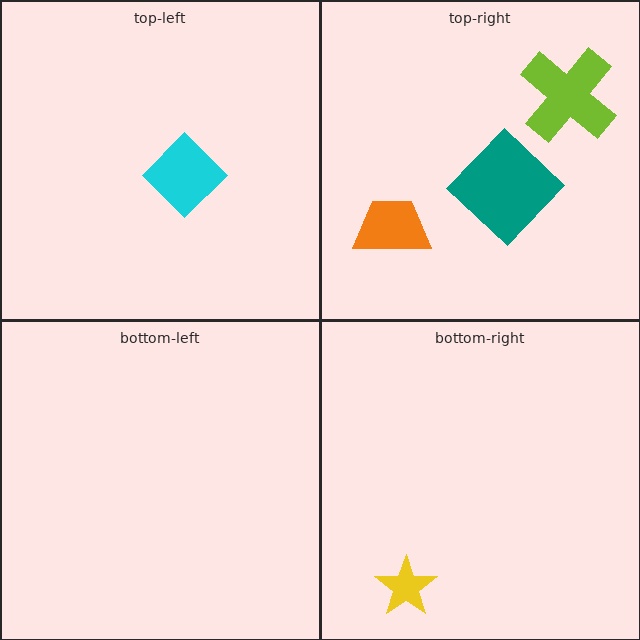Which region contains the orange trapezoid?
The top-right region.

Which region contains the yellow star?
The bottom-right region.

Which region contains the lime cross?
The top-right region.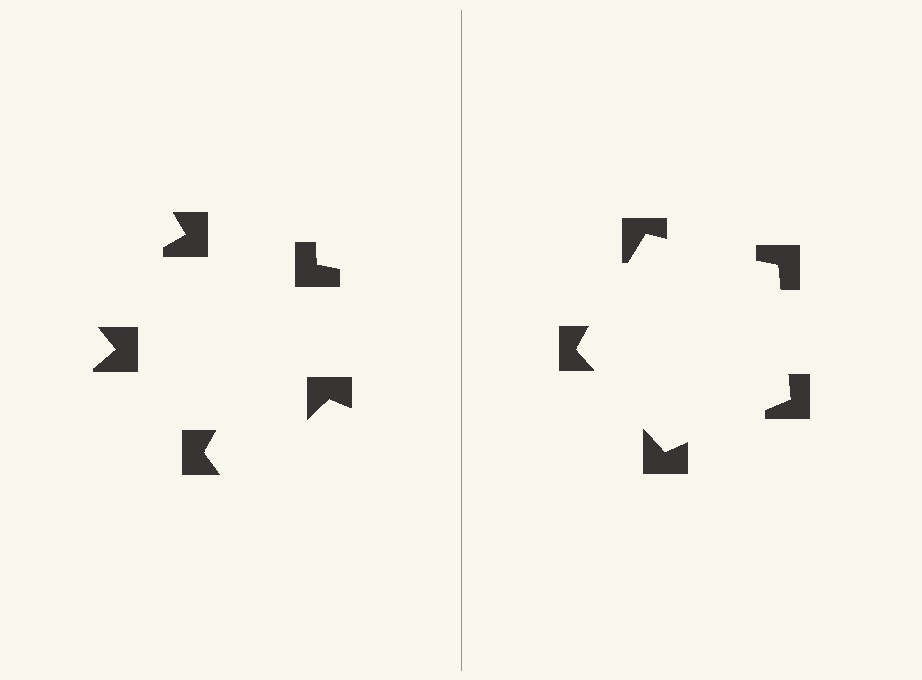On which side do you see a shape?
An illusory pentagon appears on the right side. On the left side the wedge cuts are rotated, so no coherent shape forms.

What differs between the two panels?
The notched squares are positioned identically on both sides; only the wedge orientations differ. On the right they align to a pentagon; on the left they are misaligned.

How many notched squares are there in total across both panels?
10 — 5 on each side.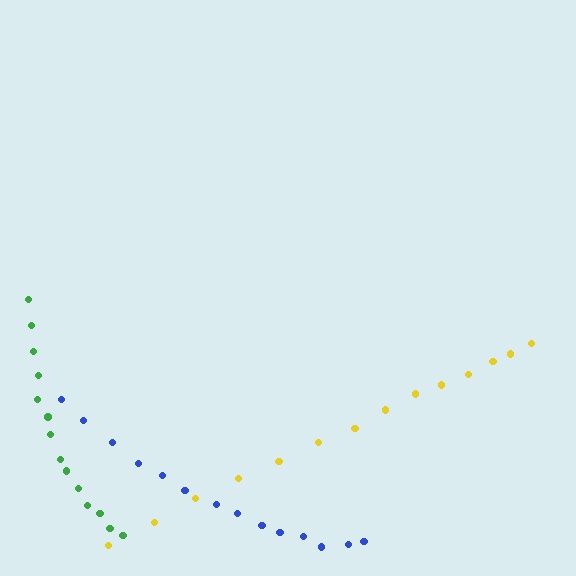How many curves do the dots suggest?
There are 3 distinct paths.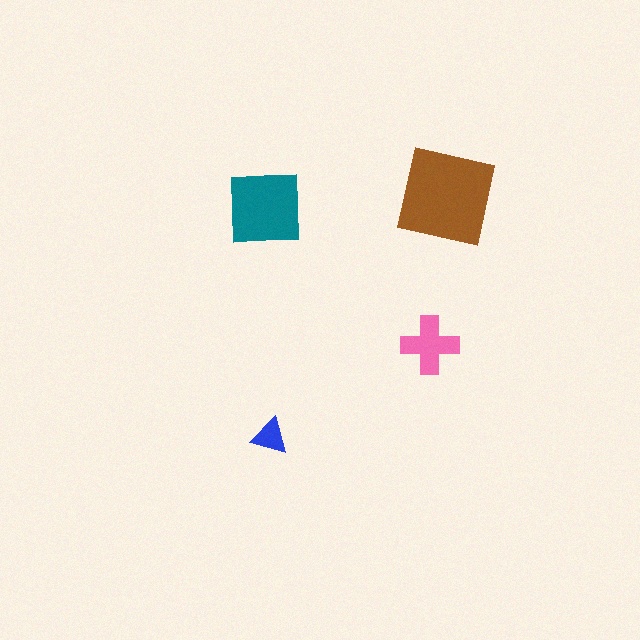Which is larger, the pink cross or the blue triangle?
The pink cross.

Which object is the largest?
The brown square.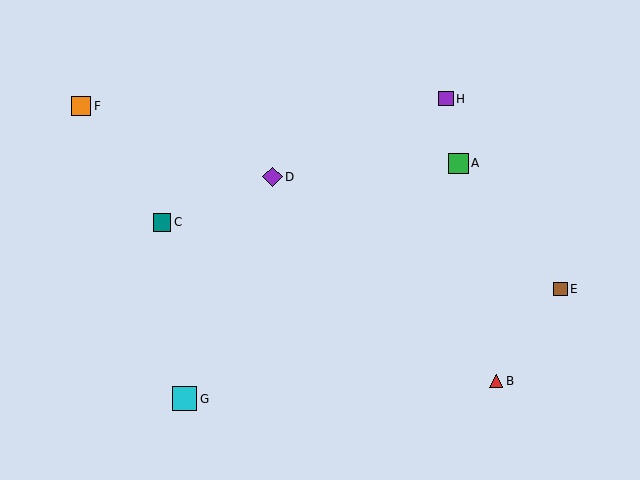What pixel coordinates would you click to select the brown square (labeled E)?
Click at (560, 289) to select the brown square E.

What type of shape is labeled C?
Shape C is a teal square.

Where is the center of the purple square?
The center of the purple square is at (446, 99).